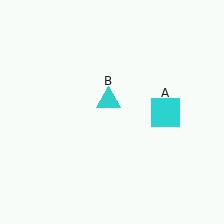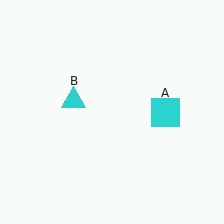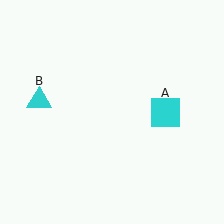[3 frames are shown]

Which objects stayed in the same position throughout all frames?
Cyan square (object A) remained stationary.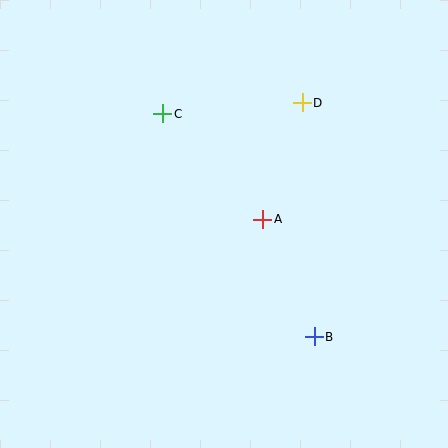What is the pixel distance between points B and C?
The distance between B and C is 270 pixels.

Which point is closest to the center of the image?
Point A at (263, 219) is closest to the center.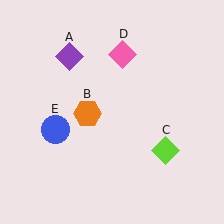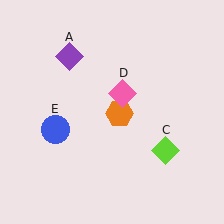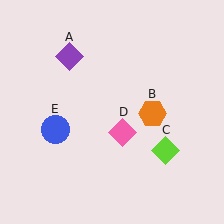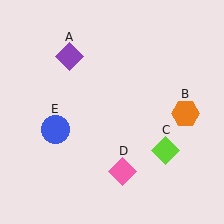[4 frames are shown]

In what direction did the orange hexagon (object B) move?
The orange hexagon (object B) moved right.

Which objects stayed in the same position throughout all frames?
Purple diamond (object A) and lime diamond (object C) and blue circle (object E) remained stationary.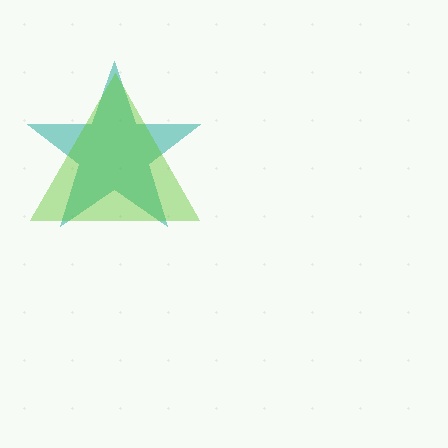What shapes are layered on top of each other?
The layered shapes are: a teal star, a lime triangle.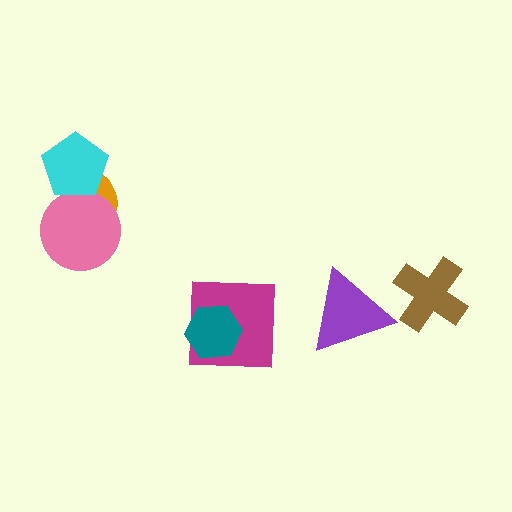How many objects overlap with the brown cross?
0 objects overlap with the brown cross.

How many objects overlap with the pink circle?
2 objects overlap with the pink circle.